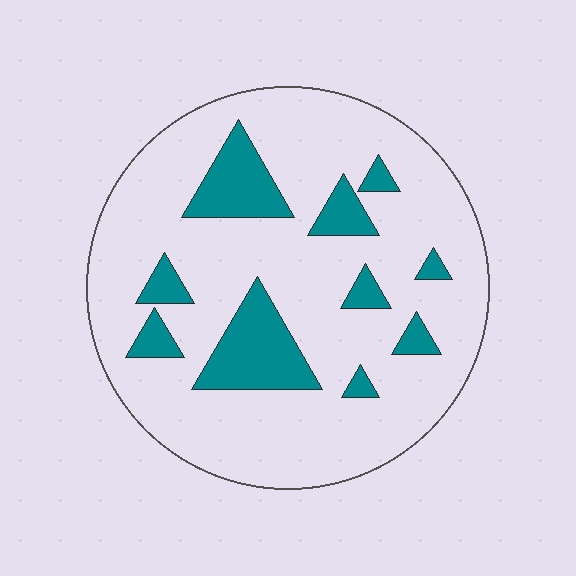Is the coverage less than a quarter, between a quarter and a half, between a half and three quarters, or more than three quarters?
Less than a quarter.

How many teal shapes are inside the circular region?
10.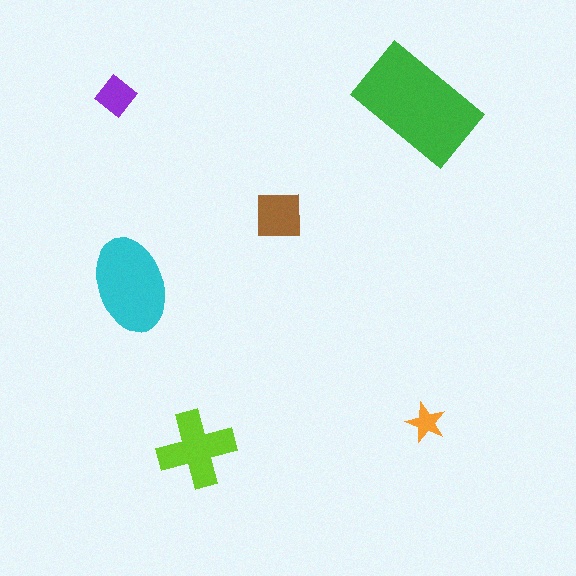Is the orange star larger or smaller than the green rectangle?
Smaller.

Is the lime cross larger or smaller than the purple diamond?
Larger.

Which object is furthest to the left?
The purple diamond is leftmost.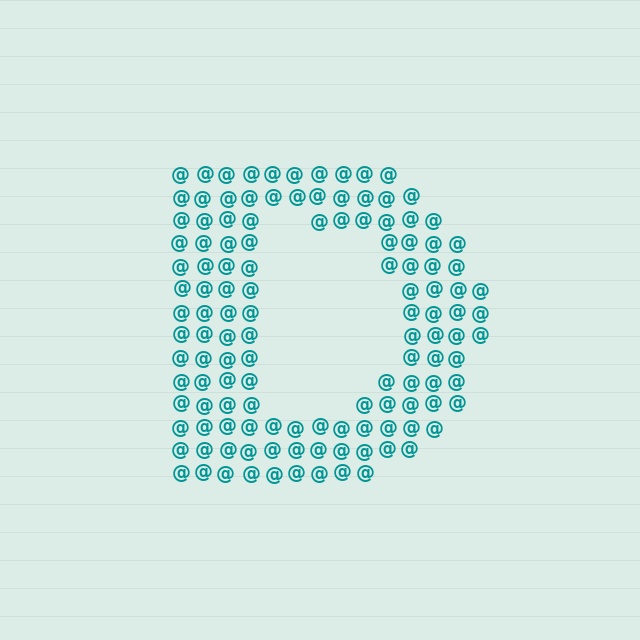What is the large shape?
The large shape is the letter D.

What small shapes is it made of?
It is made of small at signs.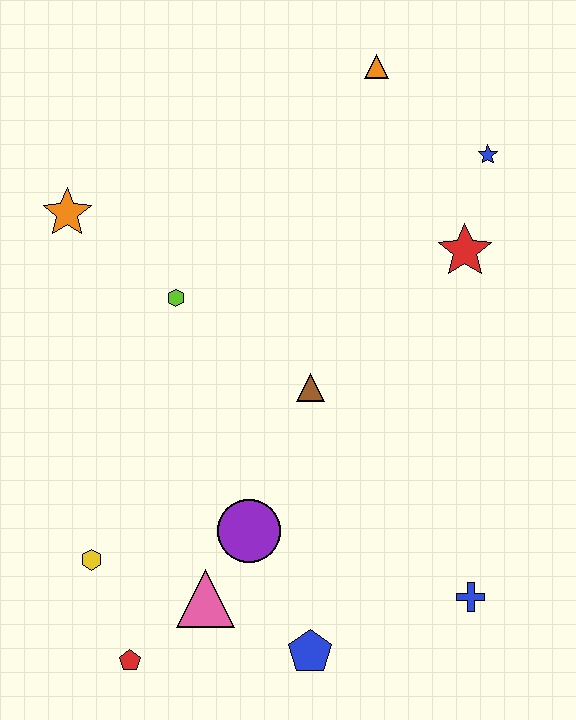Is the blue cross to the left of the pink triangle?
No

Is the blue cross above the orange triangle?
No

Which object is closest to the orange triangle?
The blue star is closest to the orange triangle.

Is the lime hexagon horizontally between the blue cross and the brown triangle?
No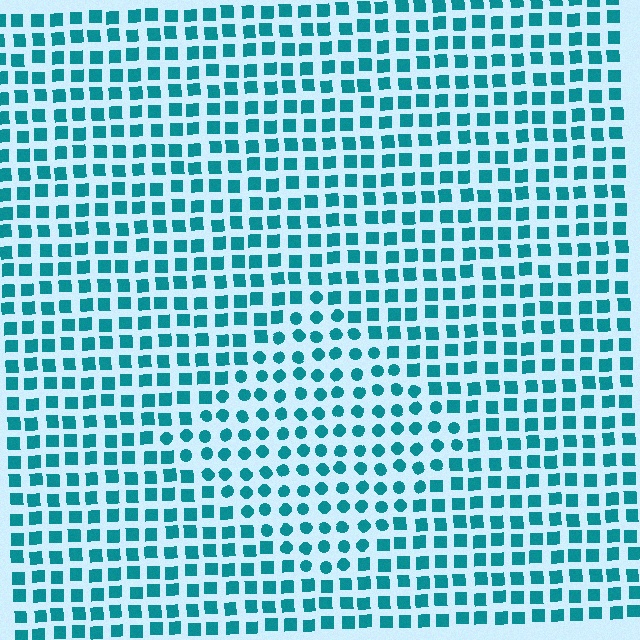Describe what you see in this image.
The image is filled with small teal elements arranged in a uniform grid. A diamond-shaped region contains circles, while the surrounding area contains squares. The boundary is defined purely by the change in element shape.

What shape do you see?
I see a diamond.